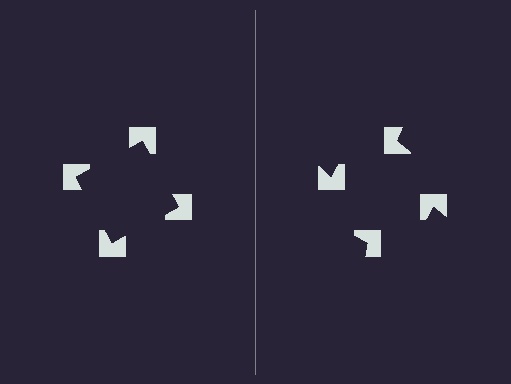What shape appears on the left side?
An illusory square.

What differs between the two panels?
The notched squares are positioned identically on both sides; only the wedge orientations differ. On the left they align to a square; on the right they are misaligned.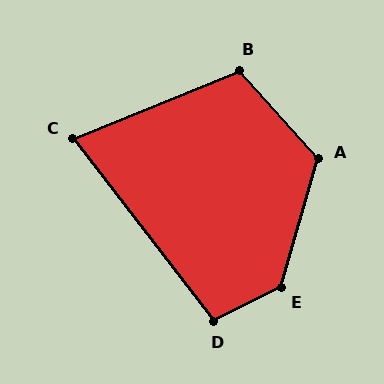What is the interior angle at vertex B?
Approximately 110 degrees (obtuse).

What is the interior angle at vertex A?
Approximately 122 degrees (obtuse).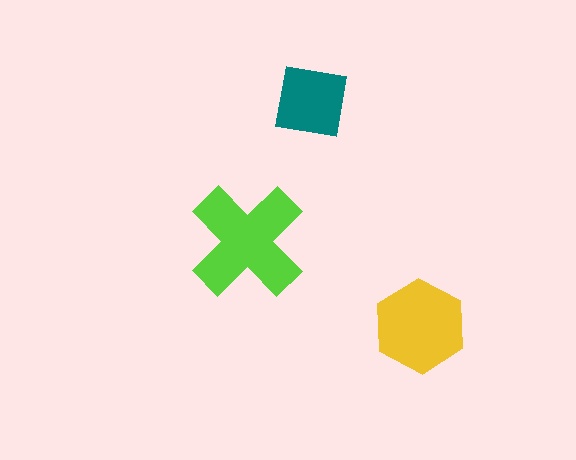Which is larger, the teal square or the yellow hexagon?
The yellow hexagon.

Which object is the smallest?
The teal square.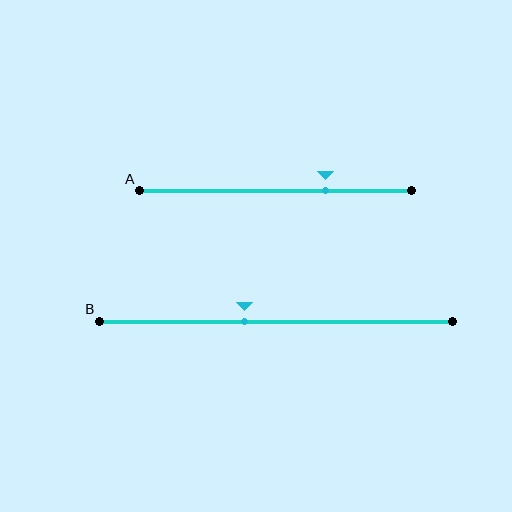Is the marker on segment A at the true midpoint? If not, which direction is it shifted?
No, the marker on segment A is shifted to the right by about 18% of the segment length.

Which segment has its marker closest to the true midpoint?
Segment B has its marker closest to the true midpoint.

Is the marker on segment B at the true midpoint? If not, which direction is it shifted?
No, the marker on segment B is shifted to the left by about 9% of the segment length.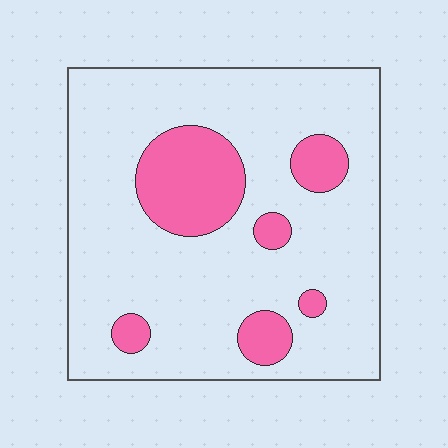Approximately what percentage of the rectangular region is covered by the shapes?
Approximately 20%.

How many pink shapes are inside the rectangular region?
6.